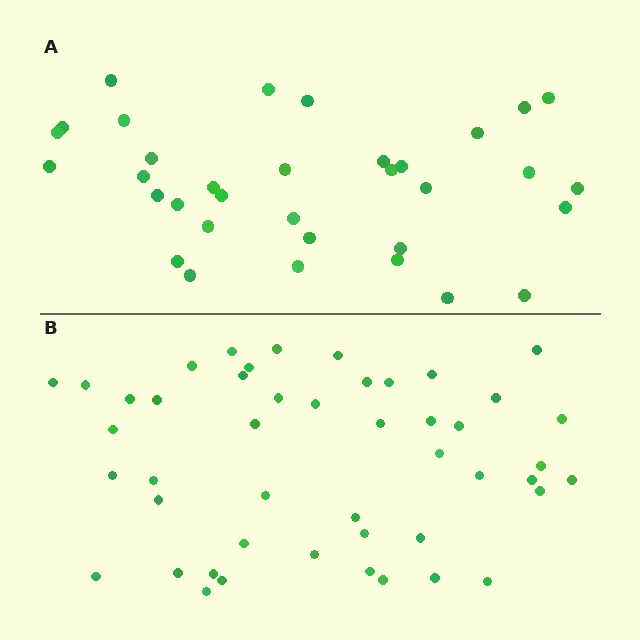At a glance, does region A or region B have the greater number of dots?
Region B (the bottom region) has more dots.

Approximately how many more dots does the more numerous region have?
Region B has approximately 15 more dots than region A.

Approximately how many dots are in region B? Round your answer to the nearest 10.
About 50 dots. (The exact count is 47, which rounds to 50.)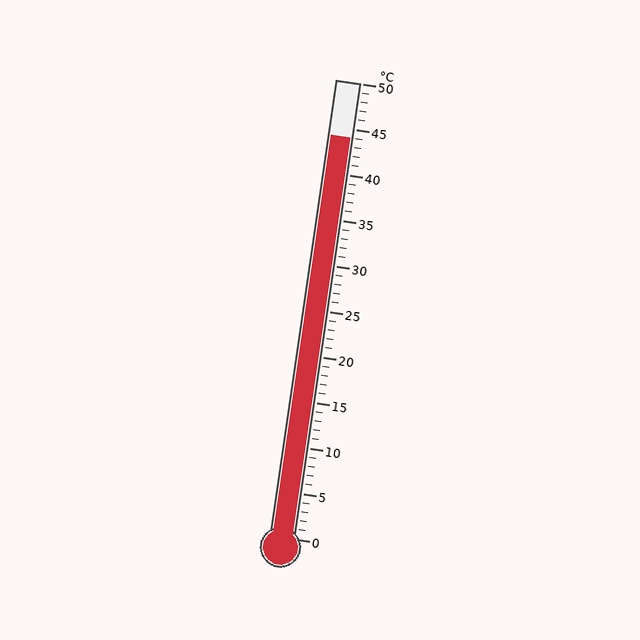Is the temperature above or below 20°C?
The temperature is above 20°C.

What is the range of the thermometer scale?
The thermometer scale ranges from 0°C to 50°C.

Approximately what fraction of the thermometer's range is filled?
The thermometer is filled to approximately 90% of its range.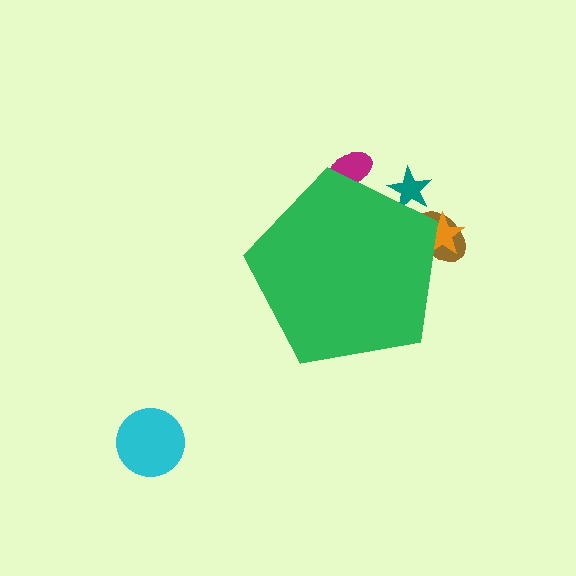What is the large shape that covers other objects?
A green pentagon.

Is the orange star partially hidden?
Yes, the orange star is partially hidden behind the green pentagon.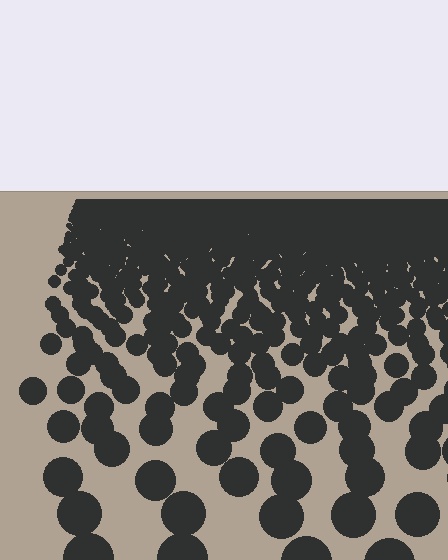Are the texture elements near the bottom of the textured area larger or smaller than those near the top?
Larger. Near the bottom, elements are closer to the viewer and appear at a bigger on-screen size.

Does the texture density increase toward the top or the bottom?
Density increases toward the top.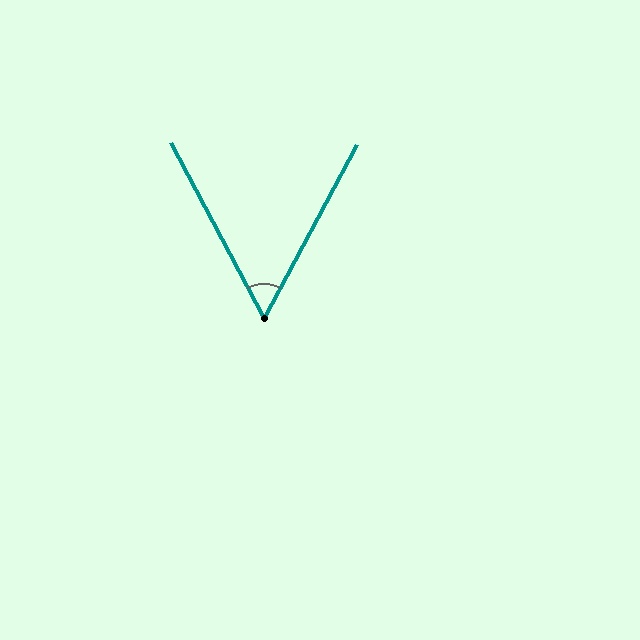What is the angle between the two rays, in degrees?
Approximately 56 degrees.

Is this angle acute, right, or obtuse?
It is acute.